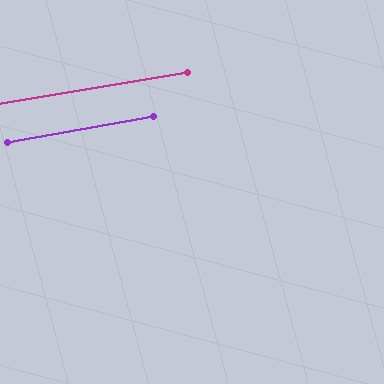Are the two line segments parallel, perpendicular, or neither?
Parallel — their directions differ by only 0.7°.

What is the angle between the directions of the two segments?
Approximately 1 degree.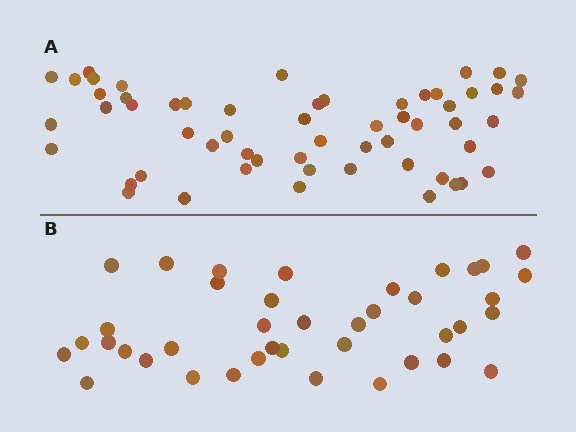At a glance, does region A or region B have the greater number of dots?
Region A (the top region) has more dots.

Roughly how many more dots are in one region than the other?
Region A has approximately 15 more dots than region B.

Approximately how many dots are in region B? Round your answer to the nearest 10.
About 40 dots.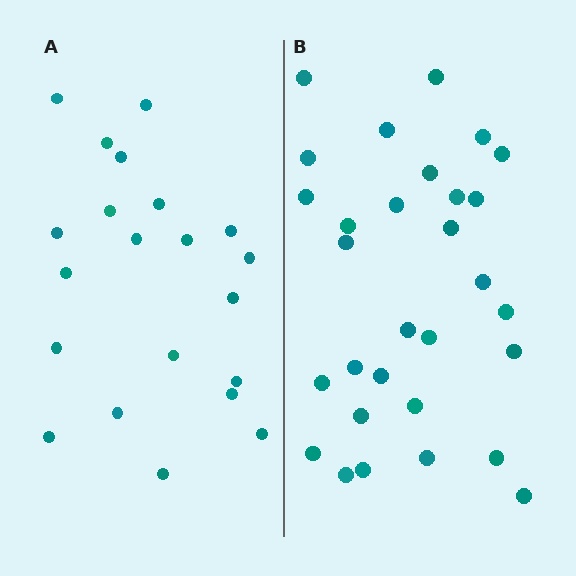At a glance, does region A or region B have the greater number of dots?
Region B (the right region) has more dots.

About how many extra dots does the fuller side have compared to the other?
Region B has roughly 8 or so more dots than region A.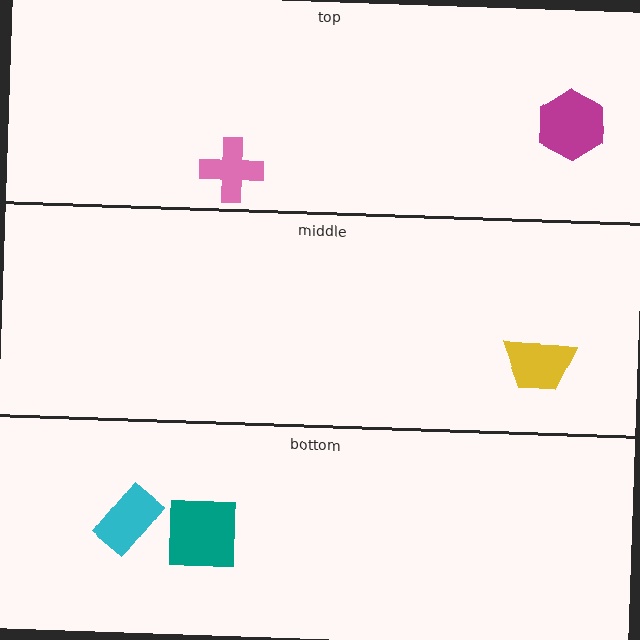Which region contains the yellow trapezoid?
The middle region.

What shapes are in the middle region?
The yellow trapezoid.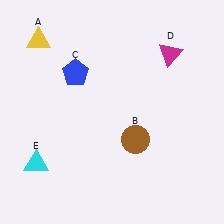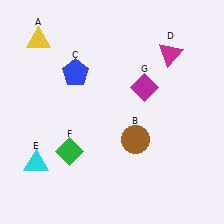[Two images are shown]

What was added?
A green diamond (F), a magenta diamond (G) were added in Image 2.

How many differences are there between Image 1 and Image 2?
There are 2 differences between the two images.